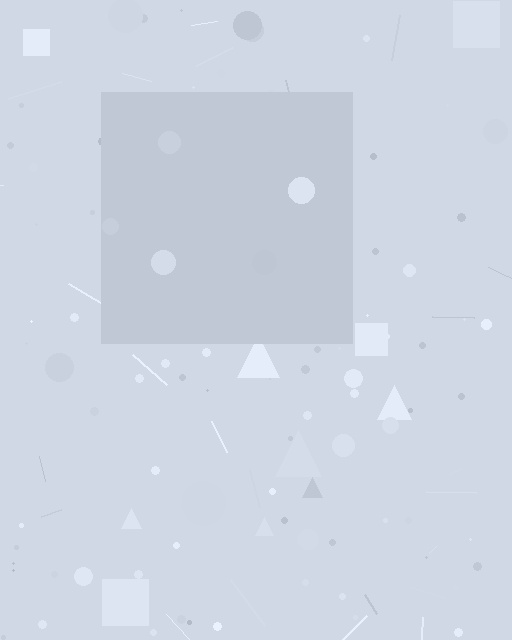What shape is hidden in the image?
A square is hidden in the image.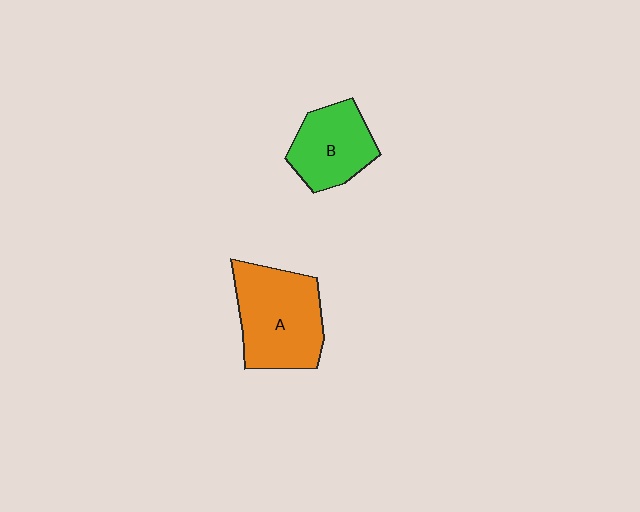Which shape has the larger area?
Shape A (orange).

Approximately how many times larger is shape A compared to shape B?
Approximately 1.4 times.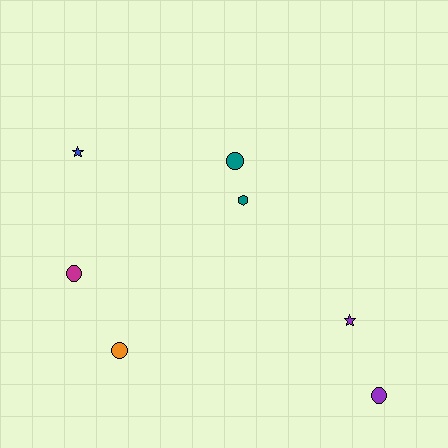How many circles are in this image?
There are 4 circles.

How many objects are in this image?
There are 7 objects.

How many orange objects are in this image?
There is 1 orange object.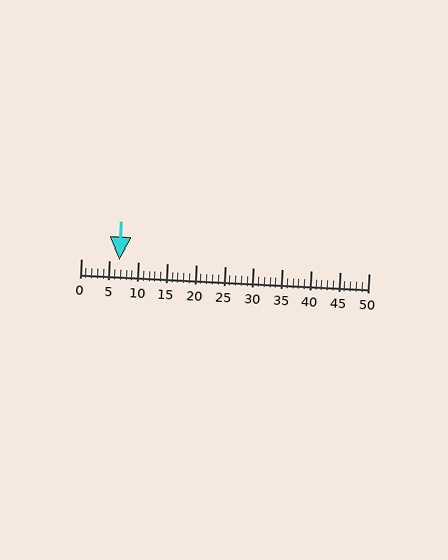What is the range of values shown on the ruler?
The ruler shows values from 0 to 50.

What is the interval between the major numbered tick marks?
The major tick marks are spaced 5 units apart.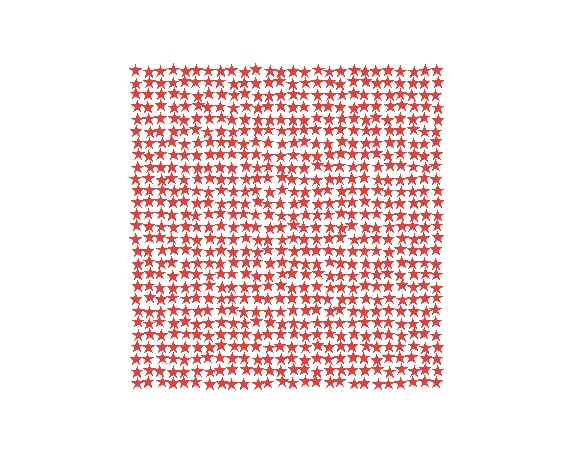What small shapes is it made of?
It is made of small stars.